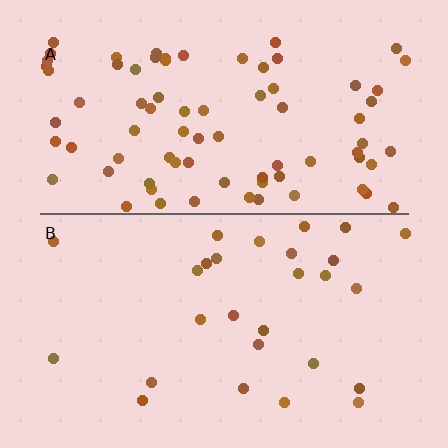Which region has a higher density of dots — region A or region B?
A (the top).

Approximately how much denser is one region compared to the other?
Approximately 2.9× — region A over region B.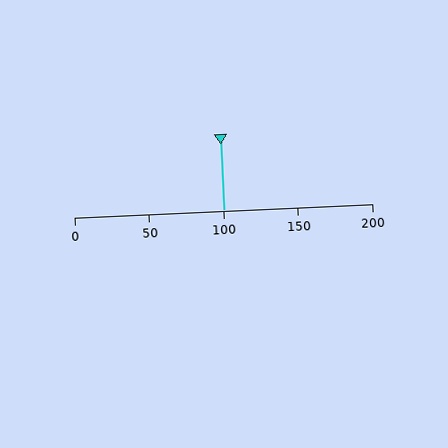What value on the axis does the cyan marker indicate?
The marker indicates approximately 100.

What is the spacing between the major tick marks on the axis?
The major ticks are spaced 50 apart.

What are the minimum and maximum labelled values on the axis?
The axis runs from 0 to 200.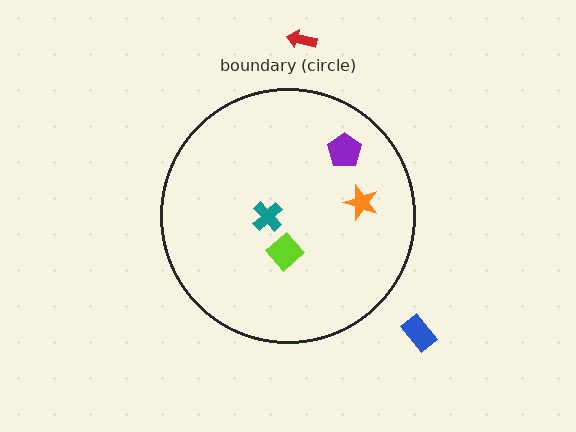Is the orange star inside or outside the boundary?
Inside.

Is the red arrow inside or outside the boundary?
Outside.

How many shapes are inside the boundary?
4 inside, 2 outside.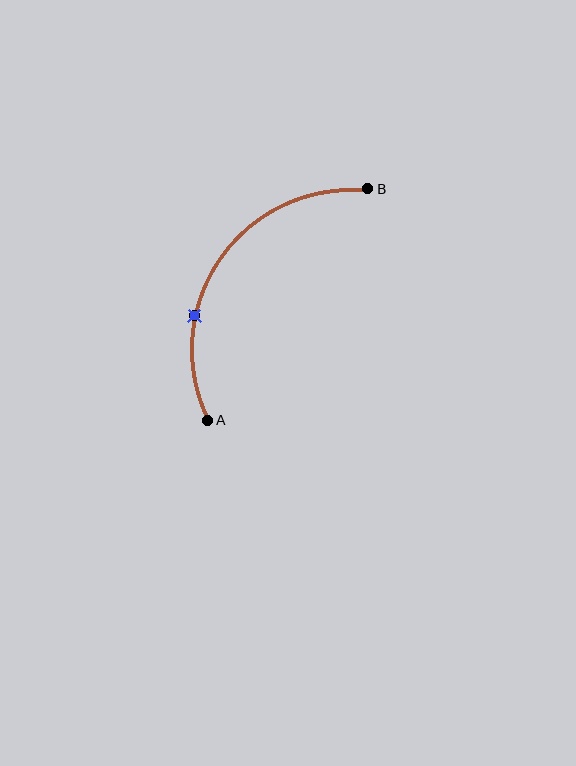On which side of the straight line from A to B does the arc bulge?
The arc bulges above and to the left of the straight line connecting A and B.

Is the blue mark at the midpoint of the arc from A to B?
No. The blue mark lies on the arc but is closer to endpoint A. The arc midpoint would be at the point on the curve equidistant along the arc from both A and B.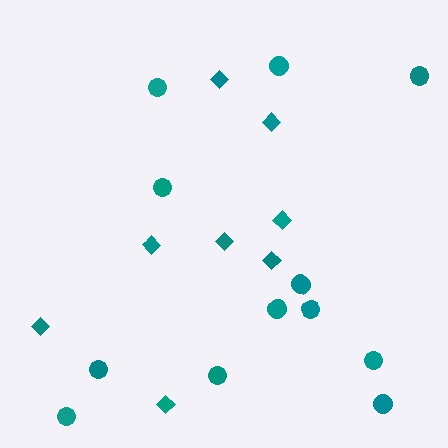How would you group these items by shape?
There are 2 groups: one group of diamonds (8) and one group of circles (12).